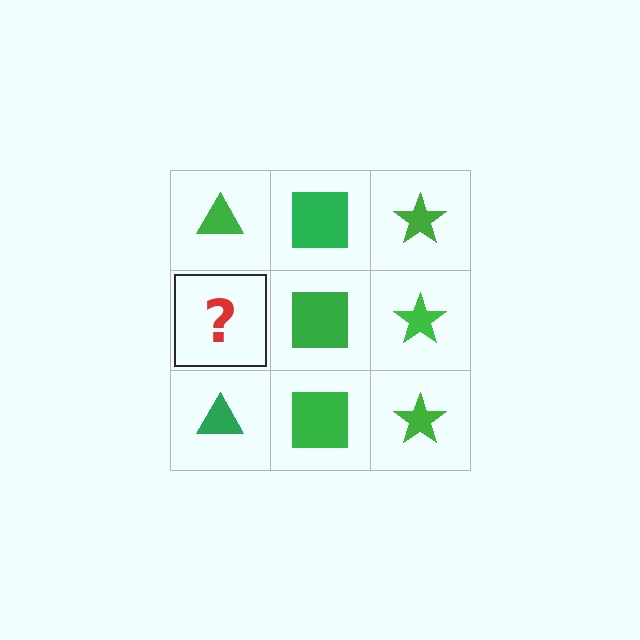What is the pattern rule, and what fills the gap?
The rule is that each column has a consistent shape. The gap should be filled with a green triangle.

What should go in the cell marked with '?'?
The missing cell should contain a green triangle.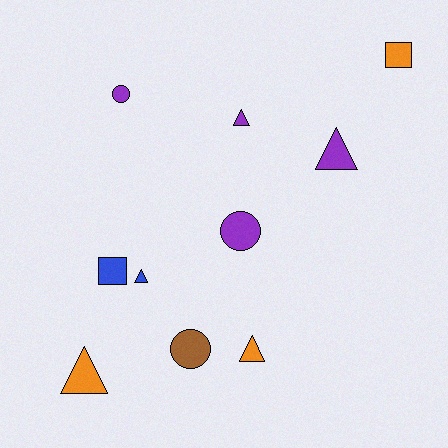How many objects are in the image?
There are 10 objects.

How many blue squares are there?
There is 1 blue square.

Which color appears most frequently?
Purple, with 4 objects.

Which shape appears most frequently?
Triangle, with 5 objects.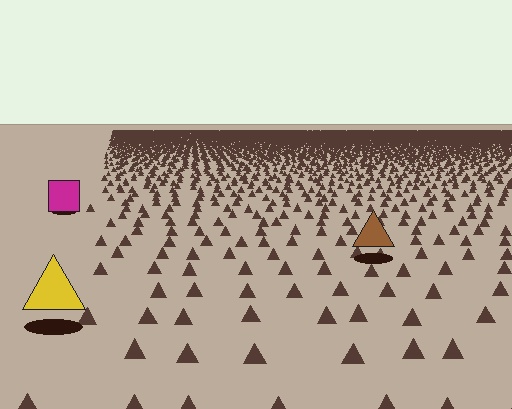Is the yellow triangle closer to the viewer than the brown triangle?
Yes. The yellow triangle is closer — you can tell from the texture gradient: the ground texture is coarser near it.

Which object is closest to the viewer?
The yellow triangle is closest. The texture marks near it are larger and more spread out.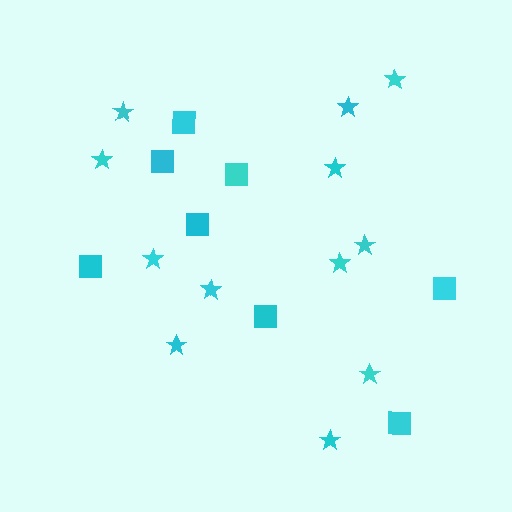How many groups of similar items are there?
There are 2 groups: one group of squares (8) and one group of stars (12).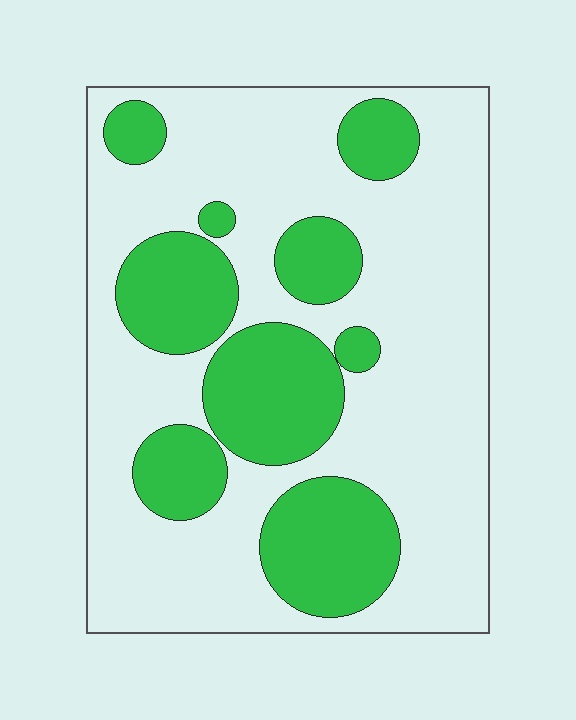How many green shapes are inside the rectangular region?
9.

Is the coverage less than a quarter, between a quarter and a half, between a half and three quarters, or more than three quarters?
Between a quarter and a half.